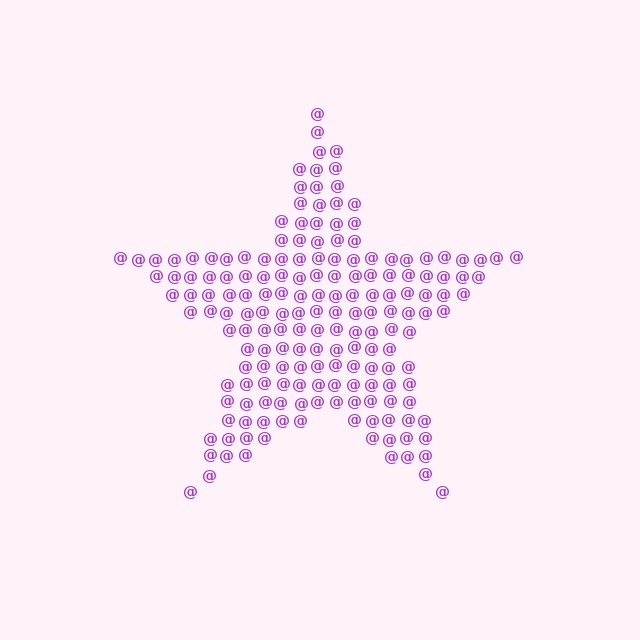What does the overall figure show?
The overall figure shows a star.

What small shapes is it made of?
It is made of small at signs.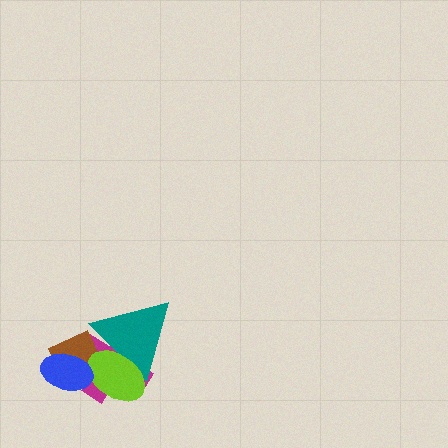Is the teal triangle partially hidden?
Yes, it is partially covered by another shape.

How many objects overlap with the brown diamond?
4 objects overlap with the brown diamond.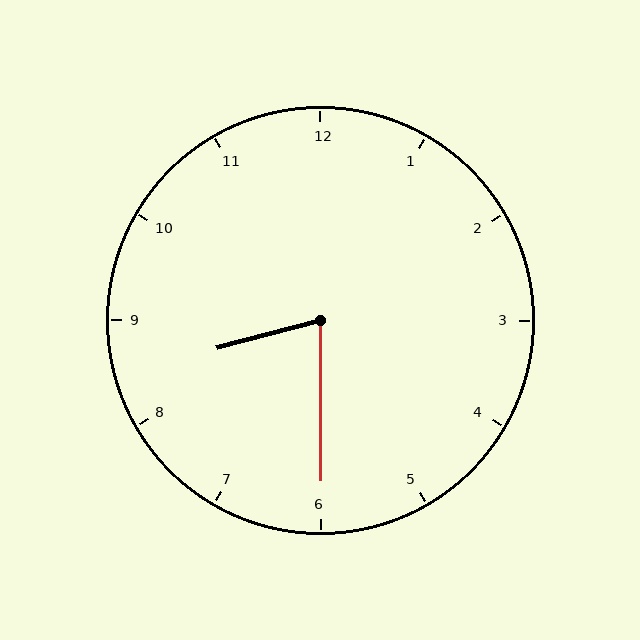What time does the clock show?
8:30.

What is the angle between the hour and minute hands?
Approximately 75 degrees.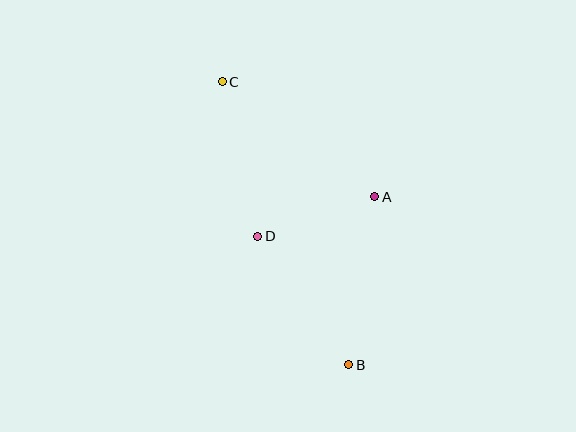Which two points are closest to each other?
Points A and D are closest to each other.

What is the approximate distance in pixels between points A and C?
The distance between A and C is approximately 191 pixels.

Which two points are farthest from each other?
Points B and C are farthest from each other.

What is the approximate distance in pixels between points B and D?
The distance between B and D is approximately 158 pixels.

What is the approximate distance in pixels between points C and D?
The distance between C and D is approximately 158 pixels.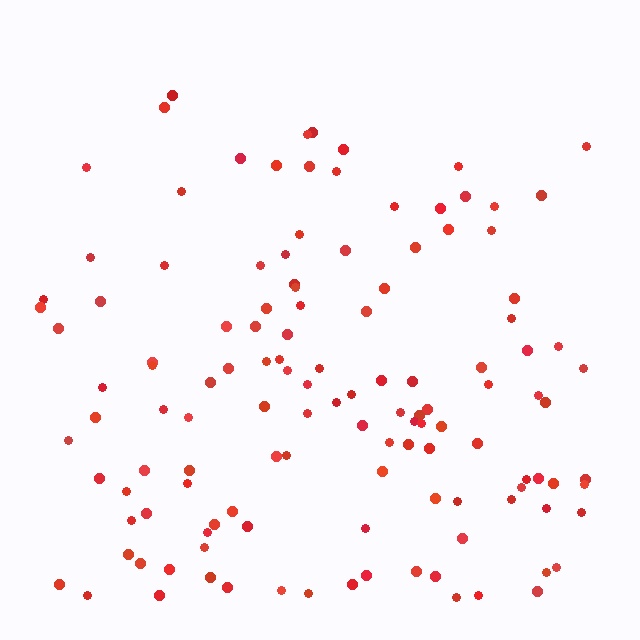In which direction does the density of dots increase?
From top to bottom, with the bottom side densest.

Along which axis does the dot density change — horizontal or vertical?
Vertical.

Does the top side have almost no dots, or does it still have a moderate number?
Still a moderate number, just noticeably fewer than the bottom.